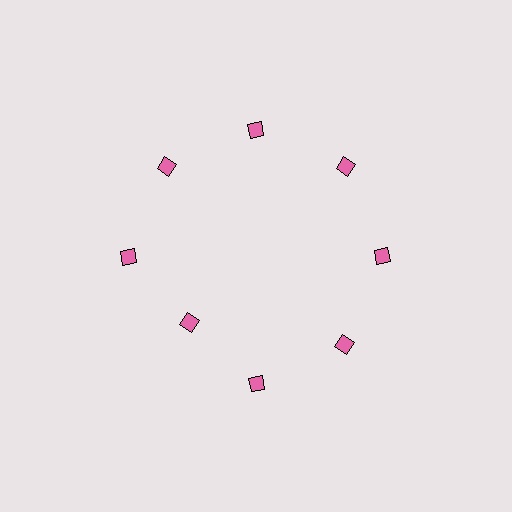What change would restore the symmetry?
The symmetry would be restored by moving it outward, back onto the ring so that all 8 diamonds sit at equal angles and equal distance from the center.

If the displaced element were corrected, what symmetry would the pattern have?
It would have 8-fold rotational symmetry — the pattern would map onto itself every 45 degrees.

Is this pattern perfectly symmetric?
No. The 8 pink diamonds are arranged in a ring, but one element near the 8 o'clock position is pulled inward toward the center, breaking the 8-fold rotational symmetry.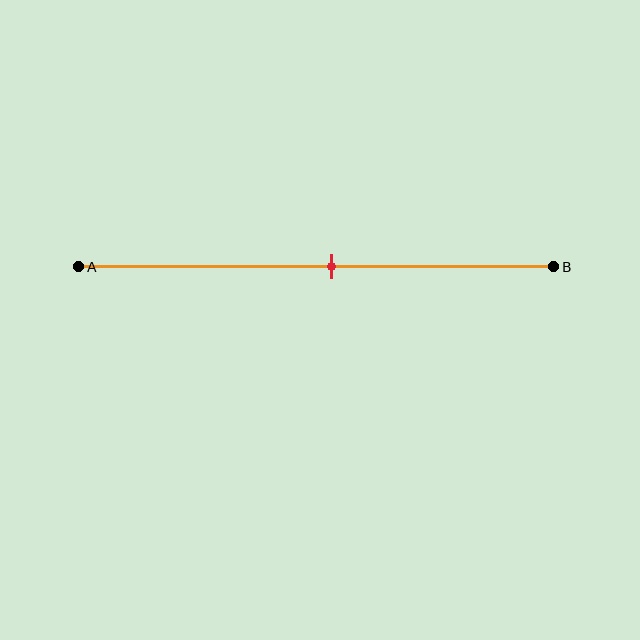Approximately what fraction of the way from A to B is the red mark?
The red mark is approximately 55% of the way from A to B.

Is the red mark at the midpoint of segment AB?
No, the mark is at about 55% from A, not at the 50% midpoint.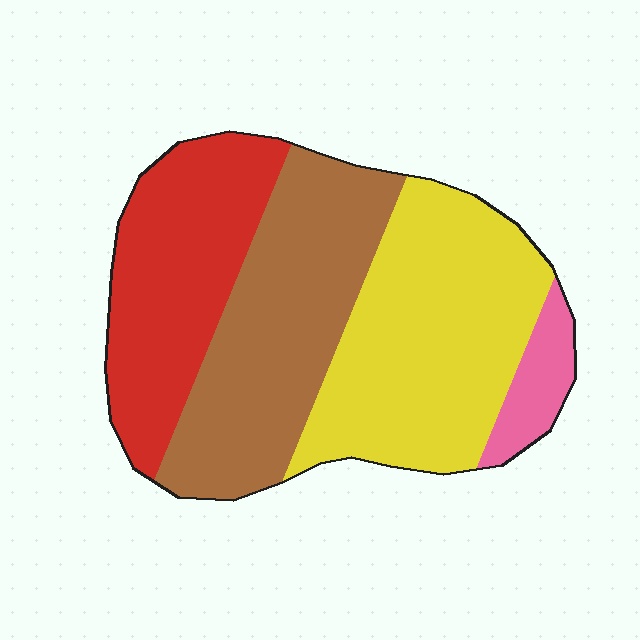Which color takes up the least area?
Pink, at roughly 5%.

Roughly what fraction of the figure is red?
Red covers roughly 25% of the figure.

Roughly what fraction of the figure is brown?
Brown covers roughly 30% of the figure.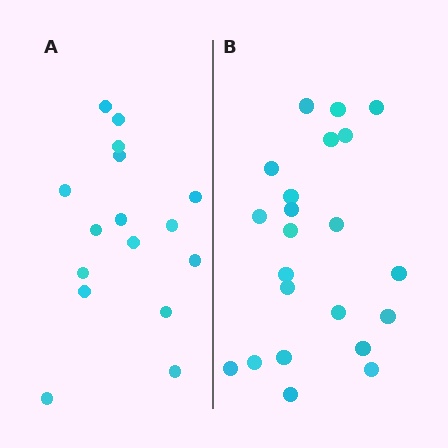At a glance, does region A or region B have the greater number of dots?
Region B (the right region) has more dots.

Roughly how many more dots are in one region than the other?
Region B has about 6 more dots than region A.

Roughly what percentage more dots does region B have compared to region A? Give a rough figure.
About 40% more.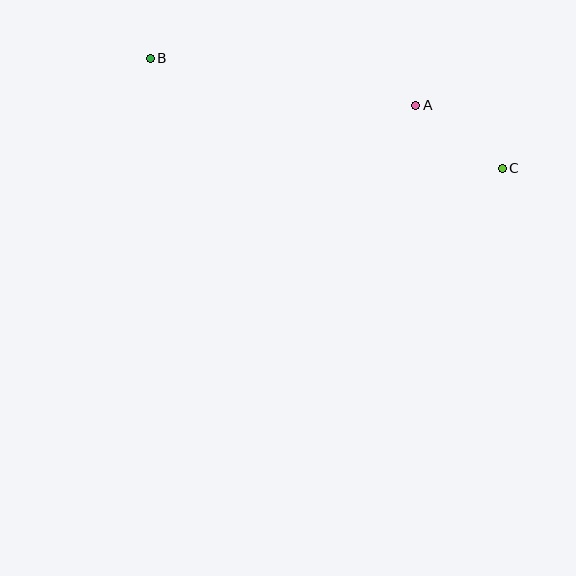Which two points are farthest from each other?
Points B and C are farthest from each other.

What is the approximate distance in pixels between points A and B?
The distance between A and B is approximately 269 pixels.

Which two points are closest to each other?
Points A and C are closest to each other.